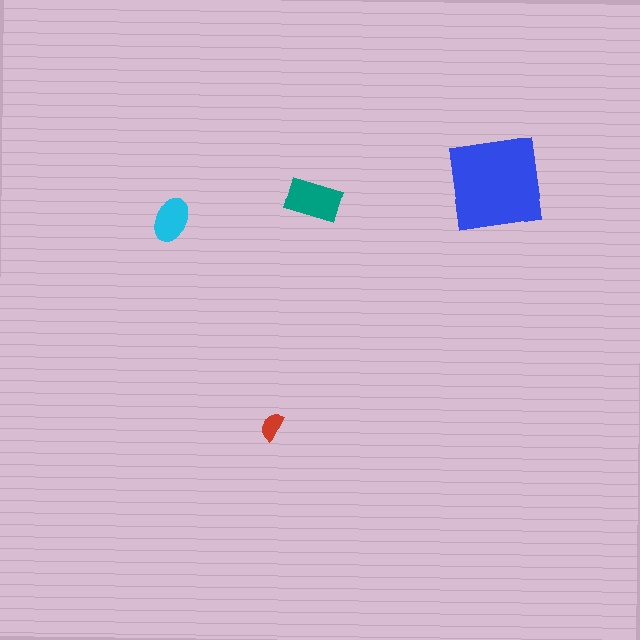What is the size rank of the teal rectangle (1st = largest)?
2nd.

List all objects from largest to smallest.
The blue square, the teal rectangle, the cyan ellipse, the red semicircle.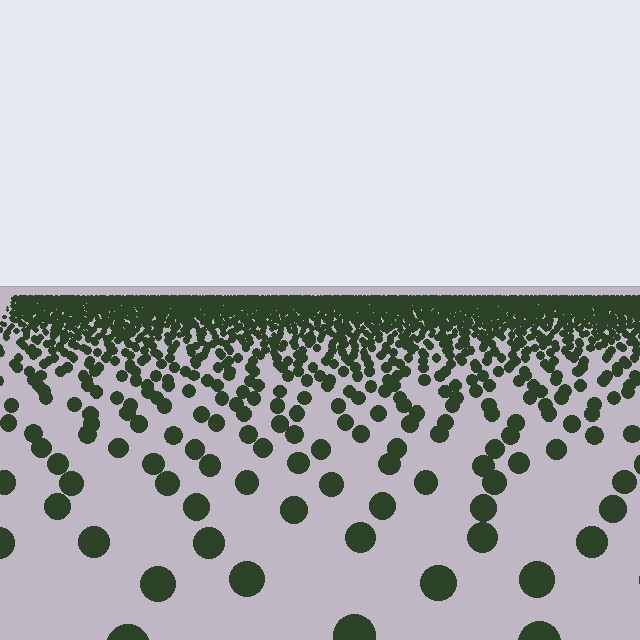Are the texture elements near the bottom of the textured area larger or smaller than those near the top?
Larger. Near the bottom, elements are closer to the viewer and appear at a bigger on-screen size.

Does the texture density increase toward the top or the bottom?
Density increases toward the top.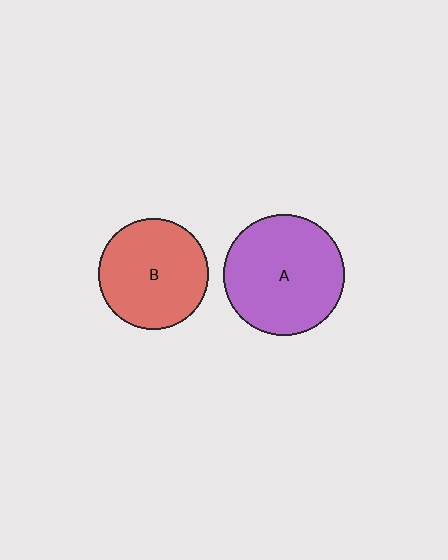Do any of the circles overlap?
No, none of the circles overlap.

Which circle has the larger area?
Circle A (purple).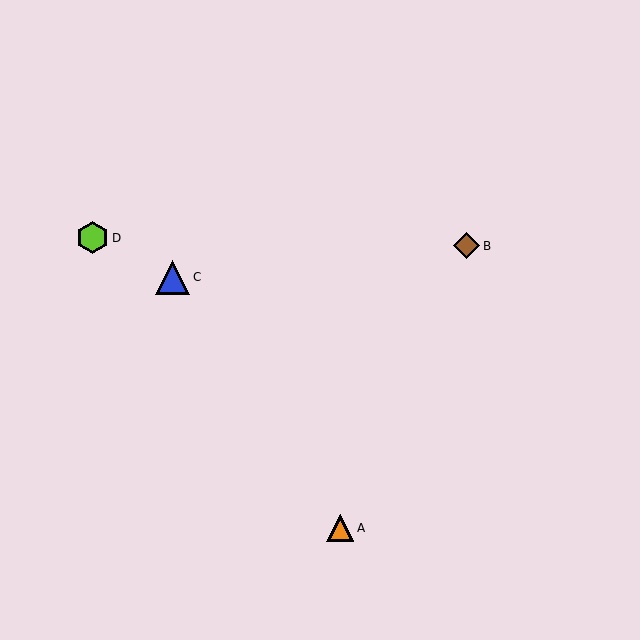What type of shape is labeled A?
Shape A is an orange triangle.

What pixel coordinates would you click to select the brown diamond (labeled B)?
Click at (467, 246) to select the brown diamond B.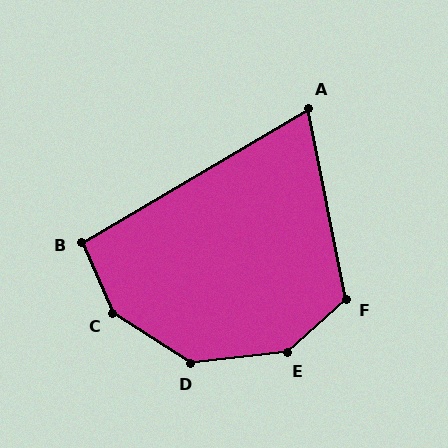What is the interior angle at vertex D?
Approximately 141 degrees (obtuse).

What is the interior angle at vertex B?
Approximately 98 degrees (obtuse).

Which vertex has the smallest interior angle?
A, at approximately 70 degrees.